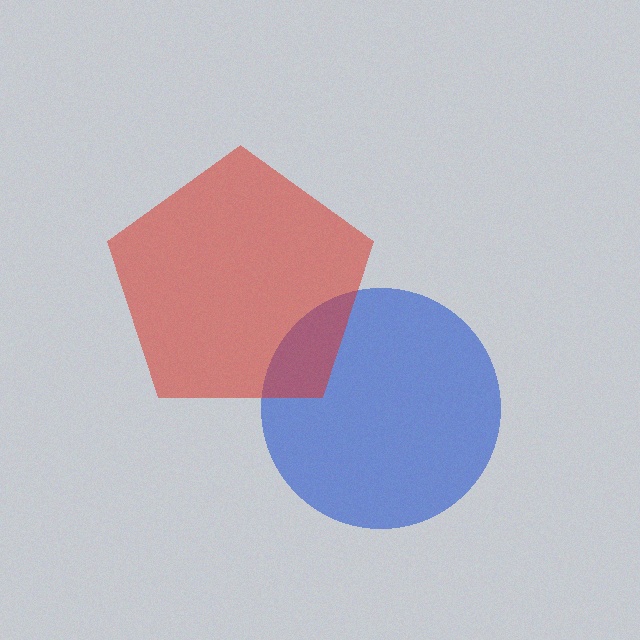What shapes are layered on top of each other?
The layered shapes are: a blue circle, a red pentagon.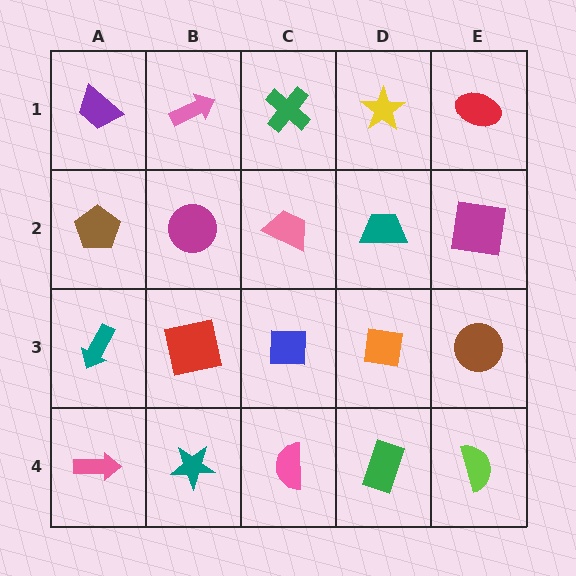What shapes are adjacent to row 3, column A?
A brown pentagon (row 2, column A), a pink arrow (row 4, column A), a red square (row 3, column B).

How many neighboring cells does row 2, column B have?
4.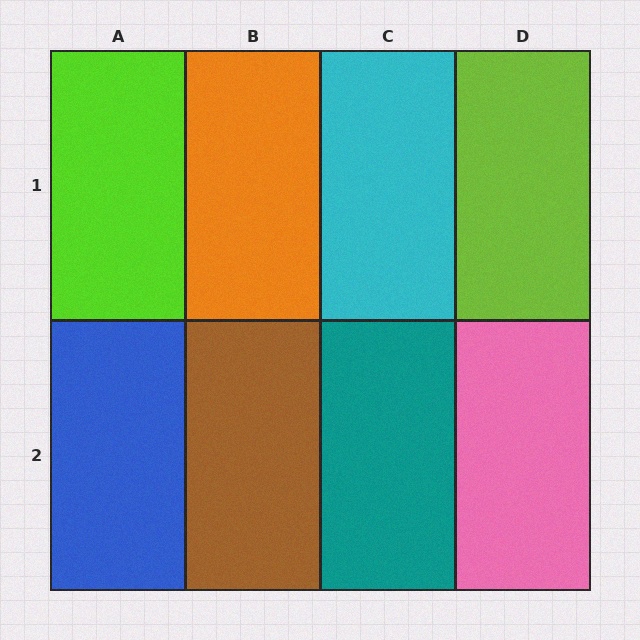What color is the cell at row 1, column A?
Lime.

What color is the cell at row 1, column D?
Lime.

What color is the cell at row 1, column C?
Cyan.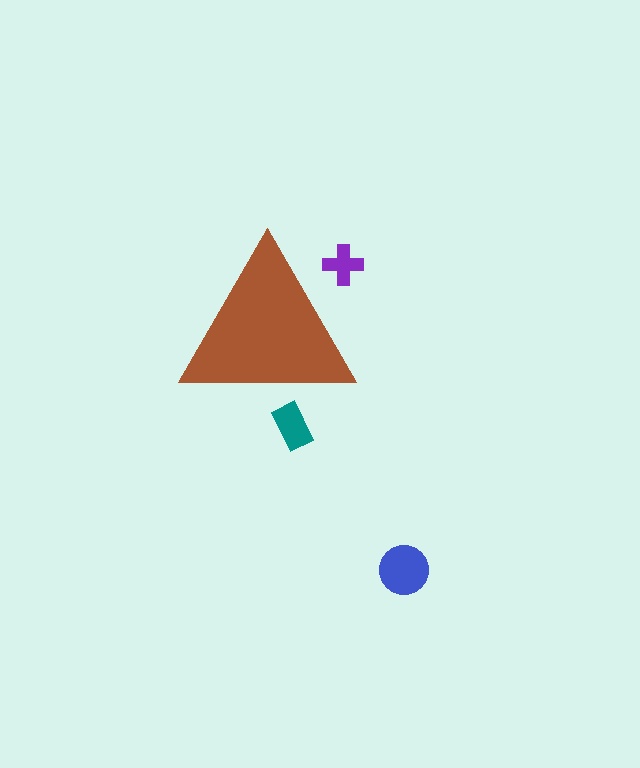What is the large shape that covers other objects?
A brown triangle.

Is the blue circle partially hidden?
No, the blue circle is fully visible.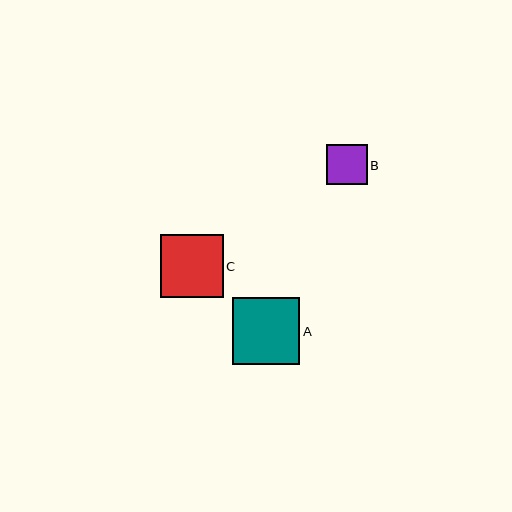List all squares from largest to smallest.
From largest to smallest: A, C, B.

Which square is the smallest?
Square B is the smallest with a size of approximately 40 pixels.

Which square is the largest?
Square A is the largest with a size of approximately 67 pixels.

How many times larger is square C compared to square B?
Square C is approximately 1.6 times the size of square B.